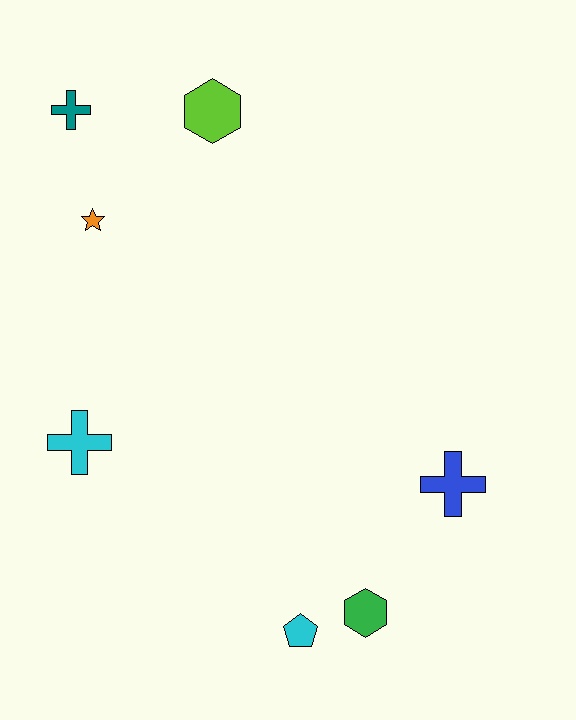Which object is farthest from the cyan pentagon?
The teal cross is farthest from the cyan pentagon.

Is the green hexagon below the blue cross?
Yes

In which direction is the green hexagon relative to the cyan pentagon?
The green hexagon is to the right of the cyan pentagon.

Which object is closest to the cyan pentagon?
The green hexagon is closest to the cyan pentagon.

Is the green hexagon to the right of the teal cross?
Yes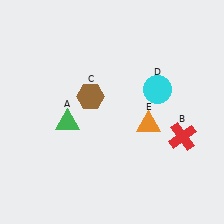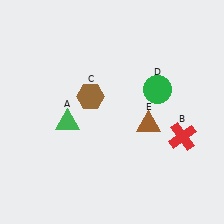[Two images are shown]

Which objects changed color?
D changed from cyan to green. E changed from orange to brown.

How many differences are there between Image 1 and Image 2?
There are 2 differences between the two images.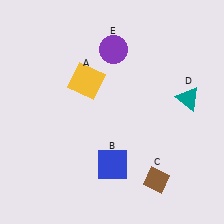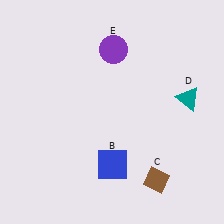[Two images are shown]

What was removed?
The yellow square (A) was removed in Image 2.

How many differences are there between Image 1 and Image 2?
There is 1 difference between the two images.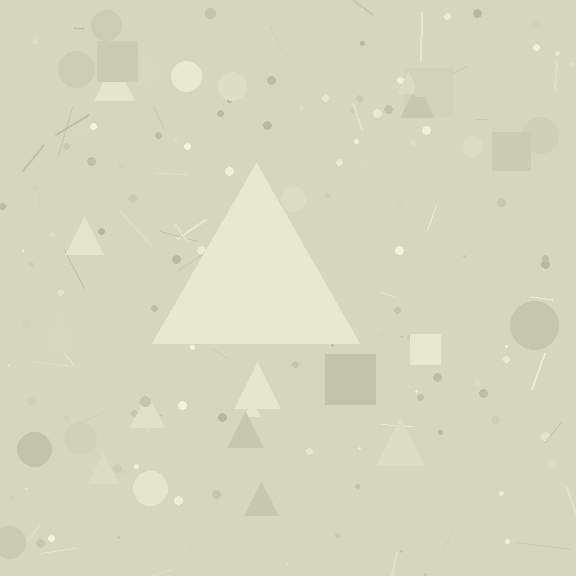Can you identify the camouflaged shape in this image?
The camouflaged shape is a triangle.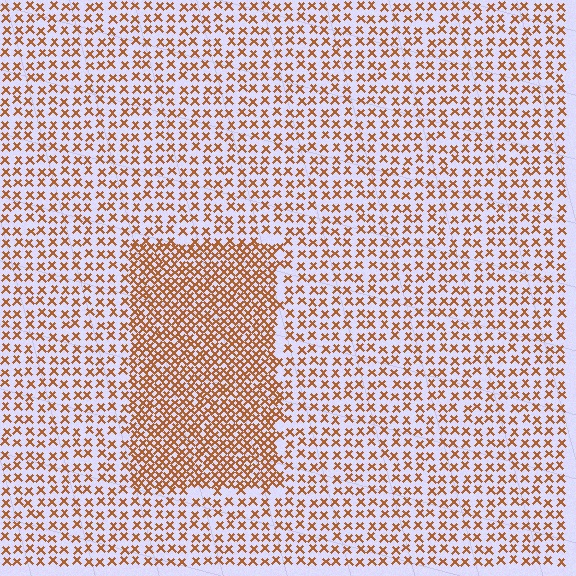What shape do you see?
I see a rectangle.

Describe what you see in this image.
The image contains small brown elements arranged at two different densities. A rectangle-shaped region is visible where the elements are more densely packed than the surrounding area.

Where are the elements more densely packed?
The elements are more densely packed inside the rectangle boundary.